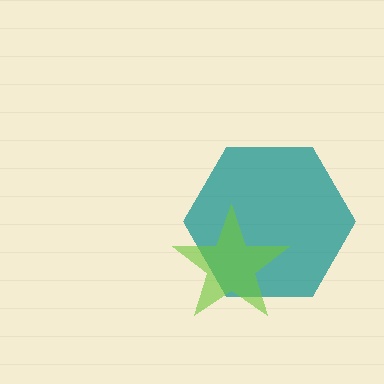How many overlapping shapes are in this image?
There are 2 overlapping shapes in the image.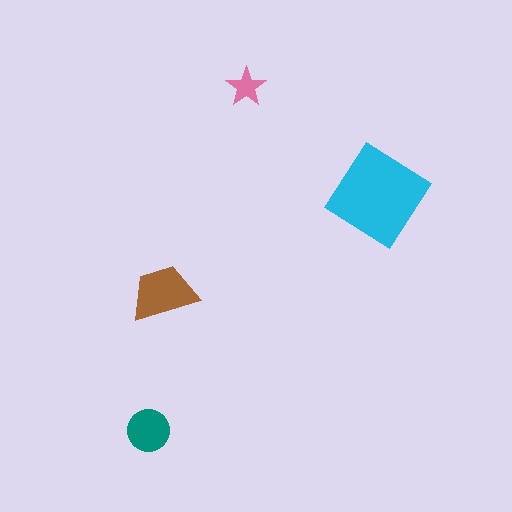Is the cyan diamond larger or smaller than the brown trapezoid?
Larger.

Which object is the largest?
The cyan diamond.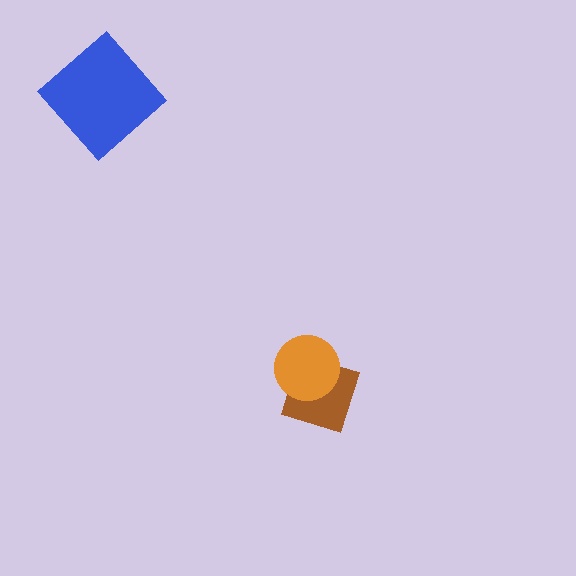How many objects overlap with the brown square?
1 object overlaps with the brown square.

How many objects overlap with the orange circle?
1 object overlaps with the orange circle.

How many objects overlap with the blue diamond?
0 objects overlap with the blue diamond.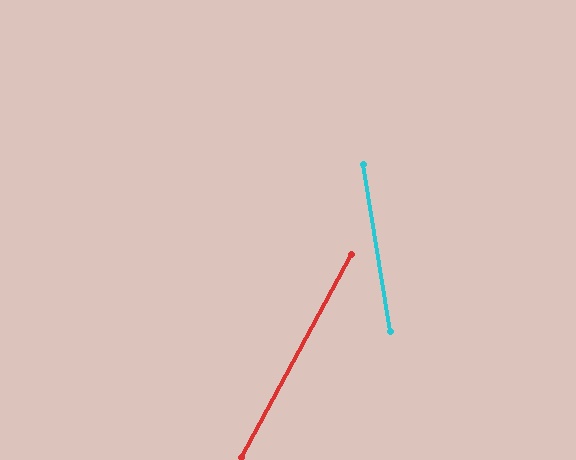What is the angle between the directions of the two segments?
Approximately 38 degrees.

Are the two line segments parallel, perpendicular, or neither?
Neither parallel nor perpendicular — they differ by about 38°.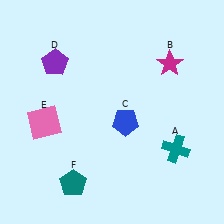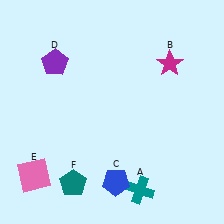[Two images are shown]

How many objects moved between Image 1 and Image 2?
3 objects moved between the two images.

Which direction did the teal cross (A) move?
The teal cross (A) moved down.